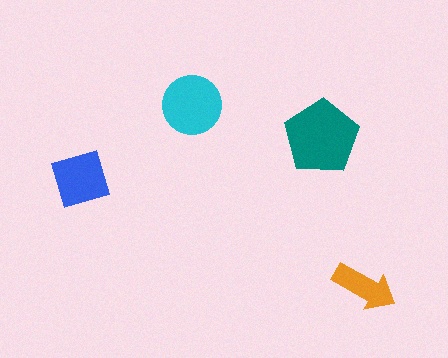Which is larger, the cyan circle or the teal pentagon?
The teal pentagon.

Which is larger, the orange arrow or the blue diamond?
The blue diamond.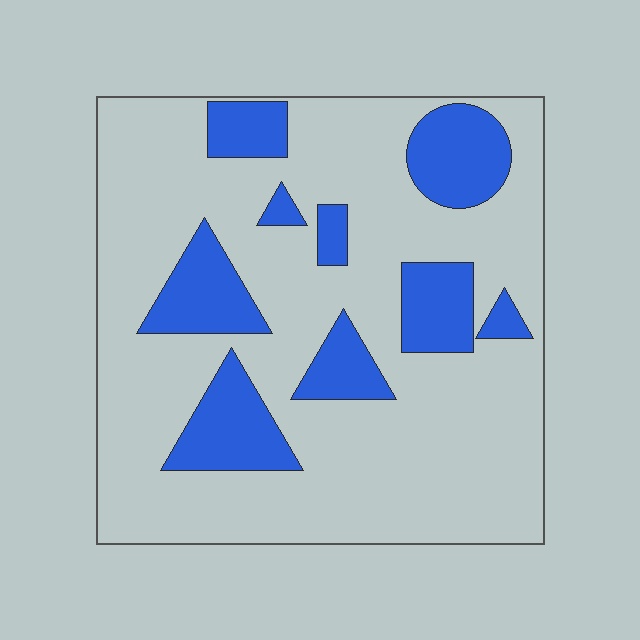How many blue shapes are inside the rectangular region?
9.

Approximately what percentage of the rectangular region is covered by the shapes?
Approximately 25%.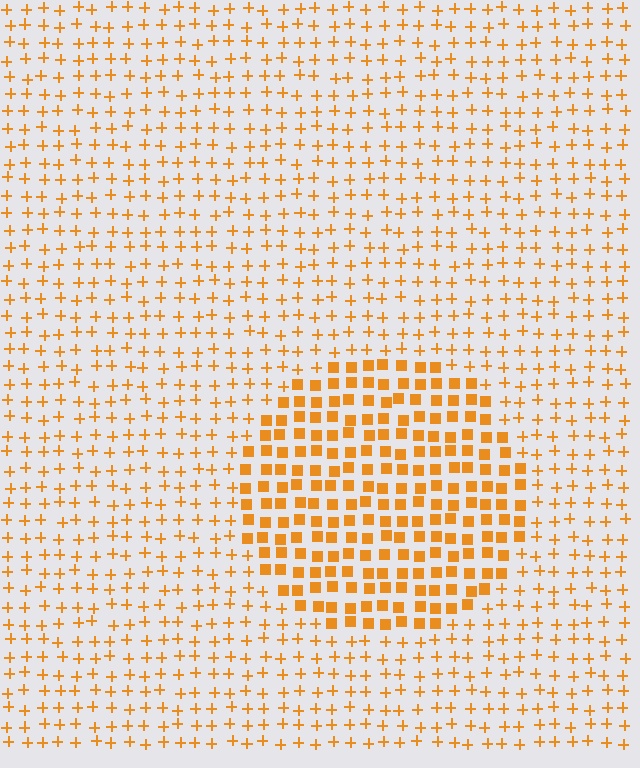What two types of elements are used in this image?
The image uses squares inside the circle region and plus signs outside it.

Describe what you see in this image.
The image is filled with small orange elements arranged in a uniform grid. A circle-shaped region contains squares, while the surrounding area contains plus signs. The boundary is defined purely by the change in element shape.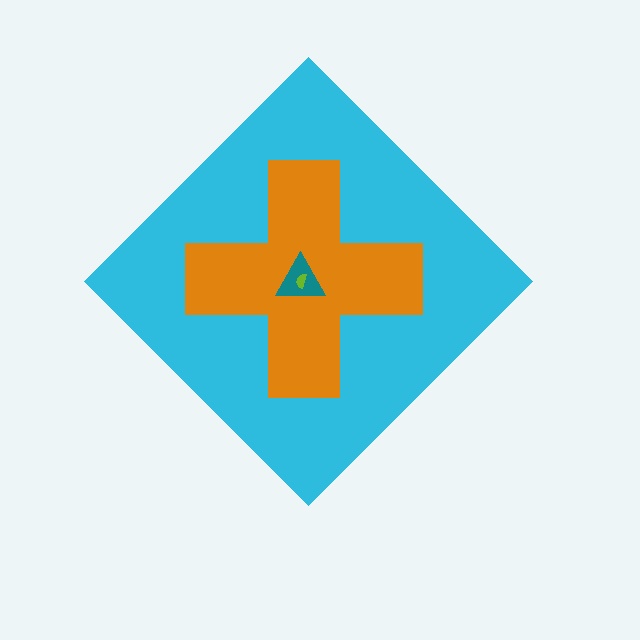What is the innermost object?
The lime semicircle.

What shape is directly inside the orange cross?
The teal triangle.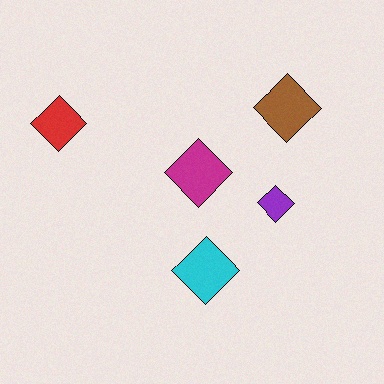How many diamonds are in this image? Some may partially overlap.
There are 5 diamonds.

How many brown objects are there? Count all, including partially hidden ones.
There is 1 brown object.